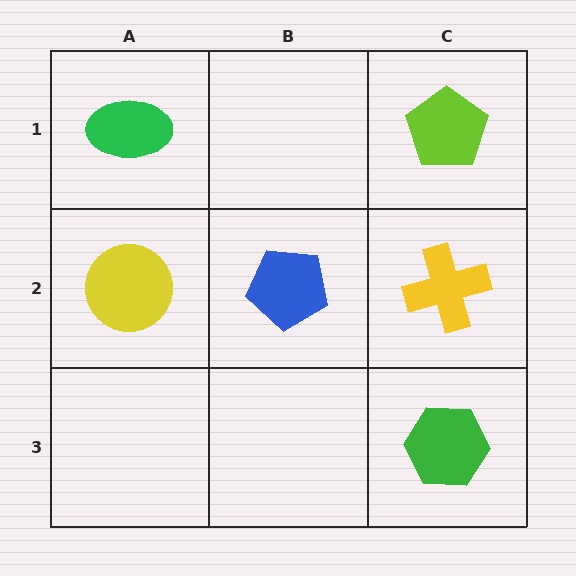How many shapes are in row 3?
1 shape.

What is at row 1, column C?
A lime pentagon.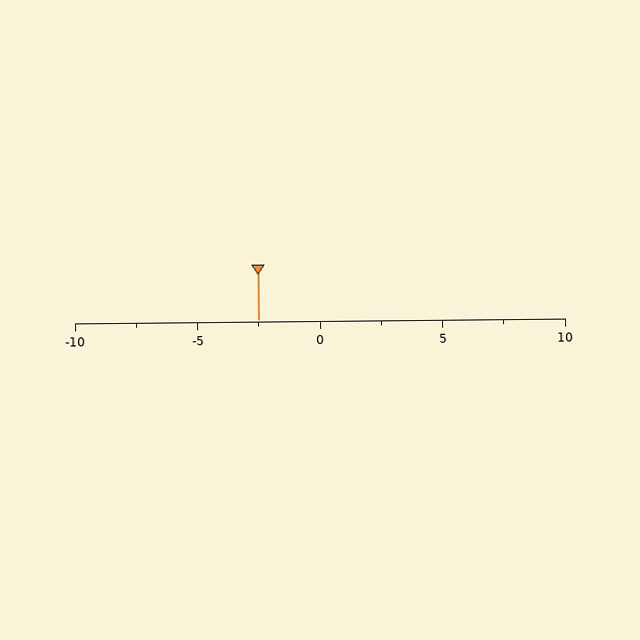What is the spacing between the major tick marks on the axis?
The major ticks are spaced 5 apart.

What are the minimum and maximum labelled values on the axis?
The axis runs from -10 to 10.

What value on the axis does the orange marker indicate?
The marker indicates approximately -2.5.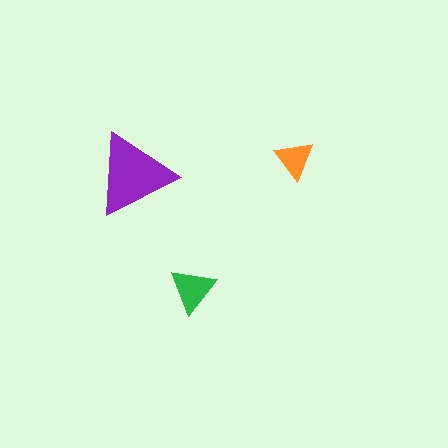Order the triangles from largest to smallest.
the purple one, the green one, the orange one.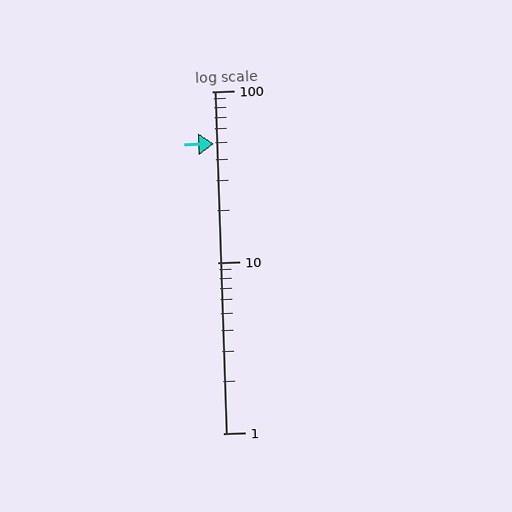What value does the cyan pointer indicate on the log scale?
The pointer indicates approximately 49.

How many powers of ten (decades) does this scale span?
The scale spans 2 decades, from 1 to 100.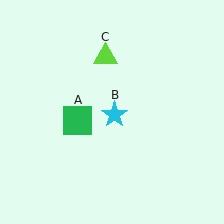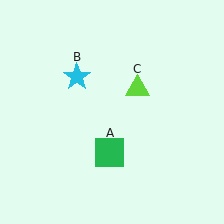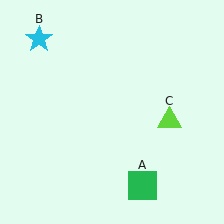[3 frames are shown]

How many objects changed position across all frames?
3 objects changed position: green square (object A), cyan star (object B), lime triangle (object C).